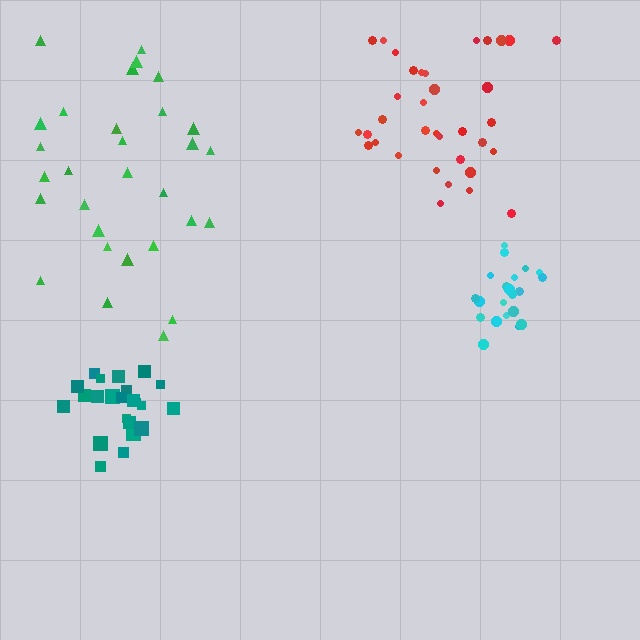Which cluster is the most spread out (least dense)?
Green.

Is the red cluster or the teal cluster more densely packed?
Teal.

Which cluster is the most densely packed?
Cyan.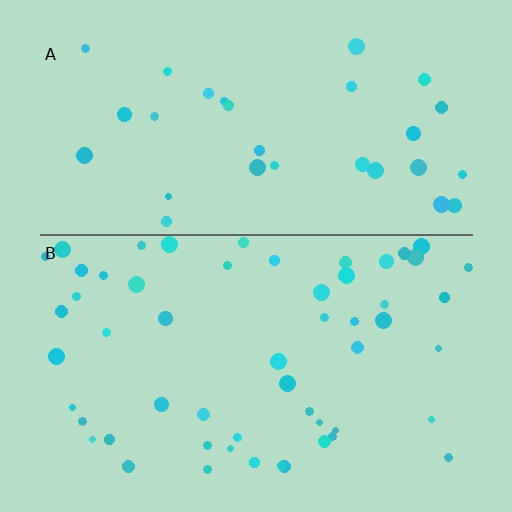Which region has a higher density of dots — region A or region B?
B (the bottom).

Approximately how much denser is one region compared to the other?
Approximately 1.8× — region B over region A.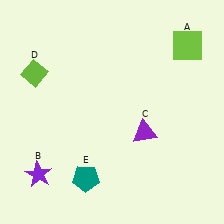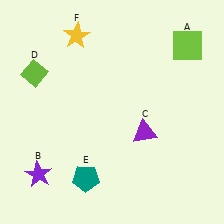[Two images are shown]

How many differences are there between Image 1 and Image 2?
There is 1 difference between the two images.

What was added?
A yellow star (F) was added in Image 2.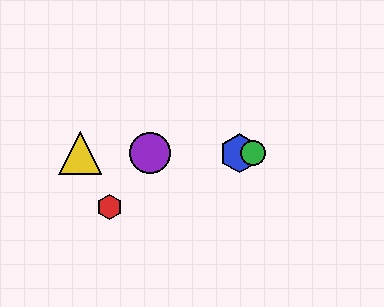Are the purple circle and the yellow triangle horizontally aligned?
Yes, both are at y≈153.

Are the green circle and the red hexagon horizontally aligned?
No, the green circle is at y≈153 and the red hexagon is at y≈207.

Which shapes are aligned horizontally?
The blue hexagon, the green circle, the yellow triangle, the purple circle are aligned horizontally.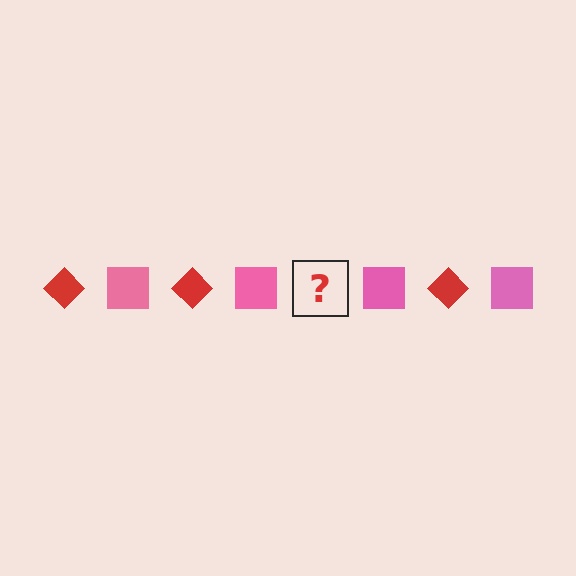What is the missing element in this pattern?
The missing element is a red diamond.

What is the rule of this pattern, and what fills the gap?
The rule is that the pattern alternates between red diamond and pink square. The gap should be filled with a red diamond.